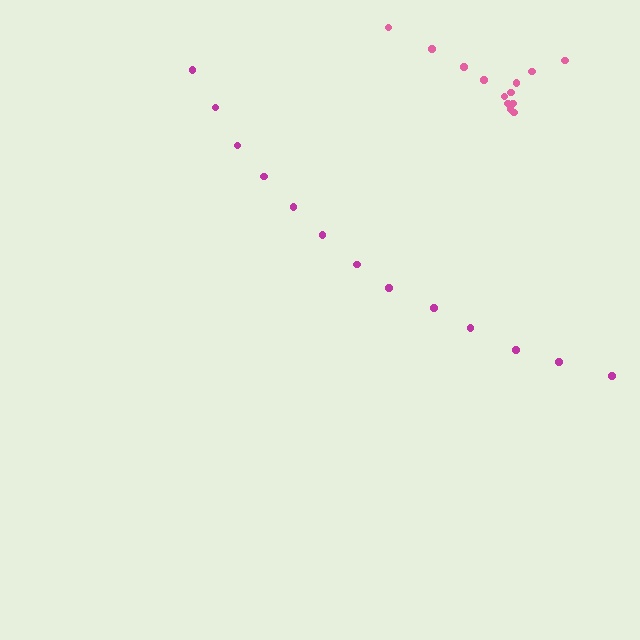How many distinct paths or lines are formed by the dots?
There are 2 distinct paths.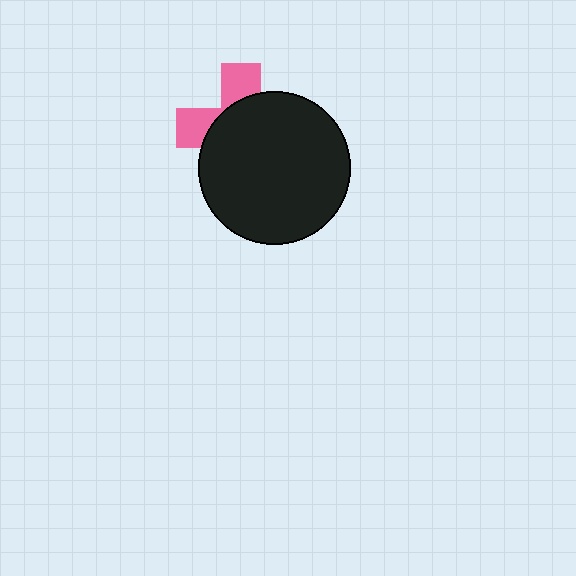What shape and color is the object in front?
The object in front is a black circle.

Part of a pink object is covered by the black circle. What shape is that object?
It is a cross.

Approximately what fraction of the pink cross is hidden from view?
Roughly 68% of the pink cross is hidden behind the black circle.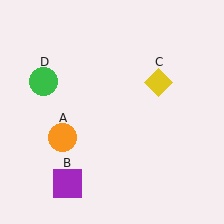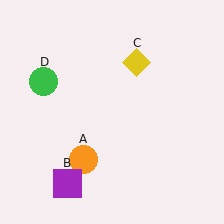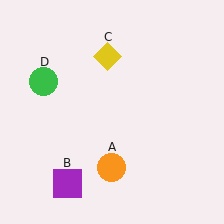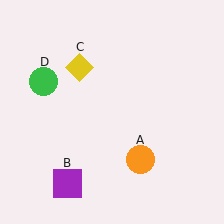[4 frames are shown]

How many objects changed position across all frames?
2 objects changed position: orange circle (object A), yellow diamond (object C).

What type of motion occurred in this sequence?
The orange circle (object A), yellow diamond (object C) rotated counterclockwise around the center of the scene.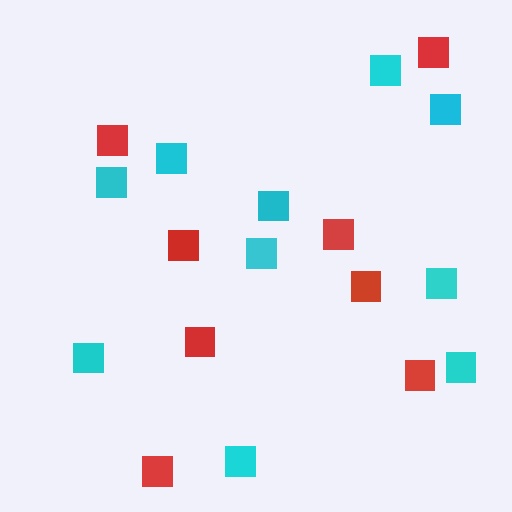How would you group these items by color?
There are 2 groups: one group of red squares (8) and one group of cyan squares (10).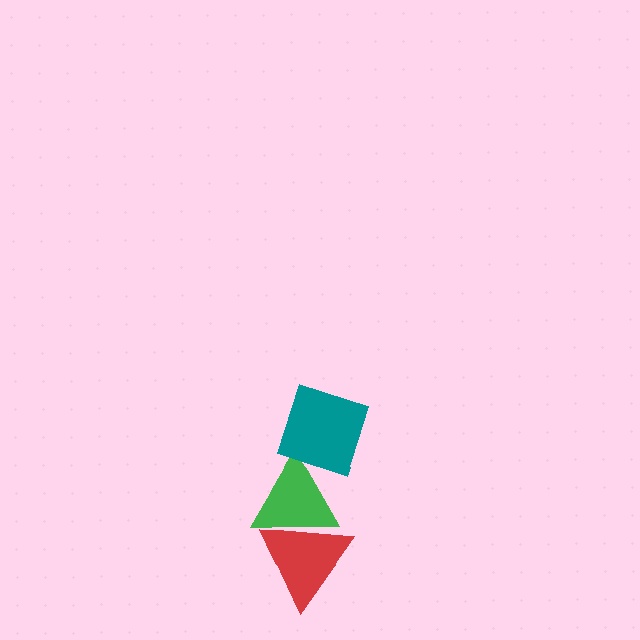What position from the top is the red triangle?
The red triangle is 3rd from the top.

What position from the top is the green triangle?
The green triangle is 2nd from the top.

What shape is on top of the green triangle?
The teal diamond is on top of the green triangle.